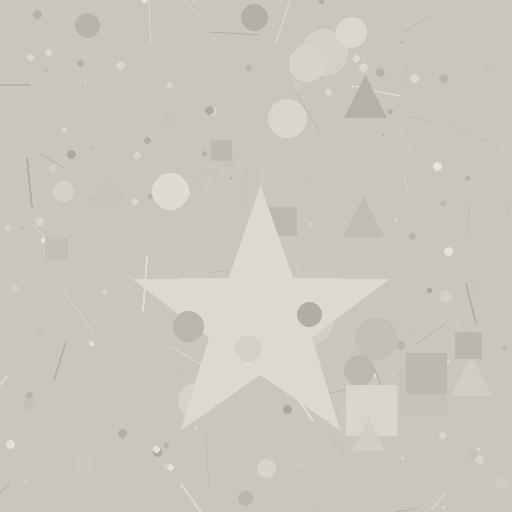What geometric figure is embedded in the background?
A star is embedded in the background.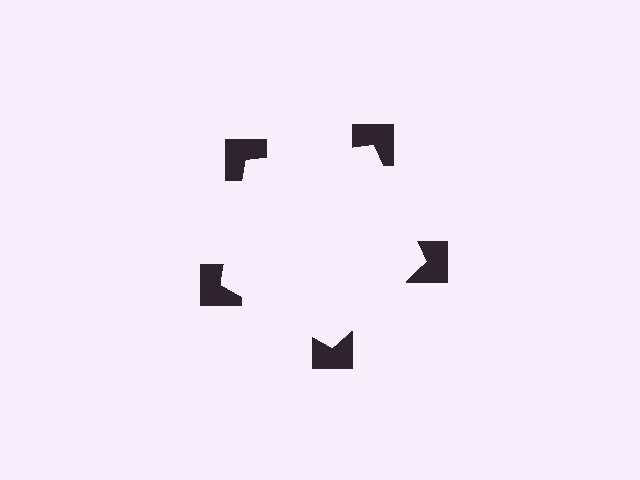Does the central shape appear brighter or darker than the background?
It typically appears slightly brighter than the background, even though no actual brightness change is drawn.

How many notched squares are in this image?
There are 5 — one at each vertex of the illusory pentagon.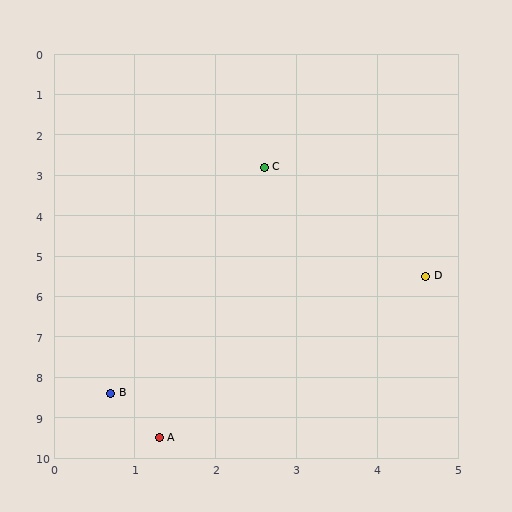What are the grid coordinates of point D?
Point D is at approximately (4.6, 5.5).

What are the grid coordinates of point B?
Point B is at approximately (0.7, 8.4).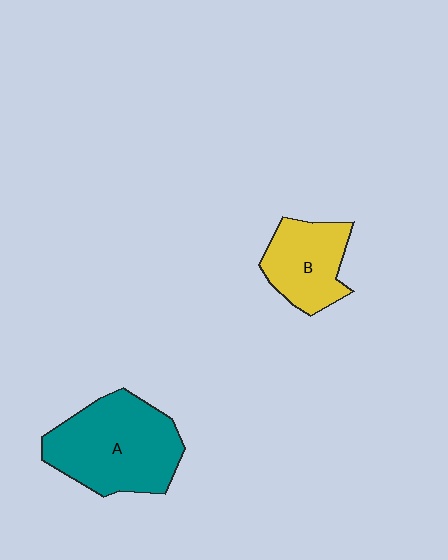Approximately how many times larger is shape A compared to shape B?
Approximately 1.7 times.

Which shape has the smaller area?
Shape B (yellow).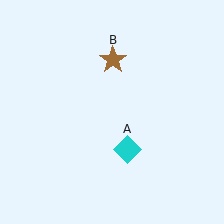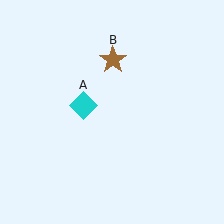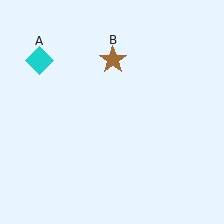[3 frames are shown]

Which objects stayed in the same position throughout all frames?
Brown star (object B) remained stationary.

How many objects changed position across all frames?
1 object changed position: cyan diamond (object A).